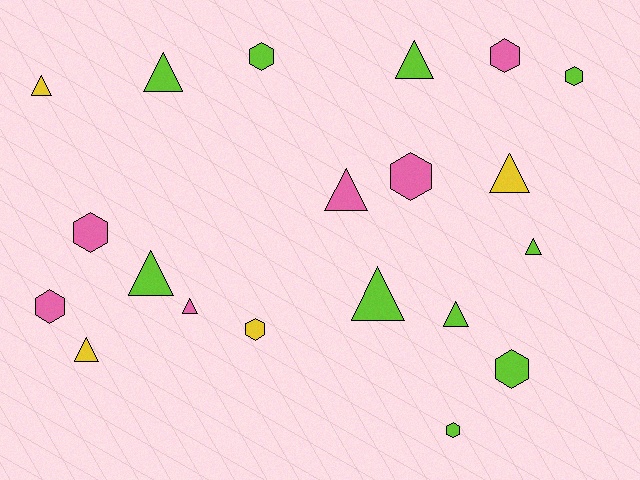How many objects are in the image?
There are 20 objects.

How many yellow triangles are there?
There are 3 yellow triangles.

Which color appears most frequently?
Lime, with 10 objects.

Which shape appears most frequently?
Triangle, with 11 objects.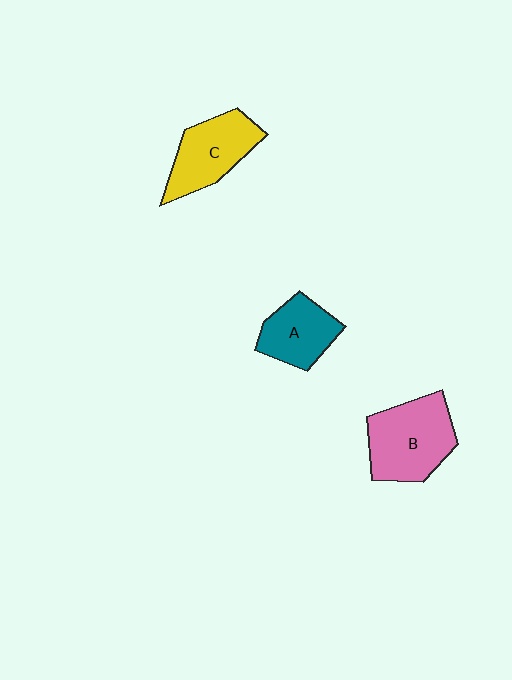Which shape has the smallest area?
Shape A (teal).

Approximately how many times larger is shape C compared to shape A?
Approximately 1.2 times.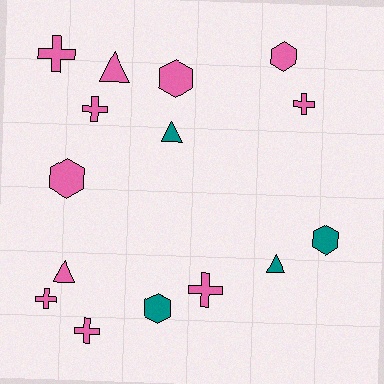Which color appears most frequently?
Pink, with 11 objects.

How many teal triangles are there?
There are 2 teal triangles.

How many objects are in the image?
There are 15 objects.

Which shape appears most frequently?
Cross, with 6 objects.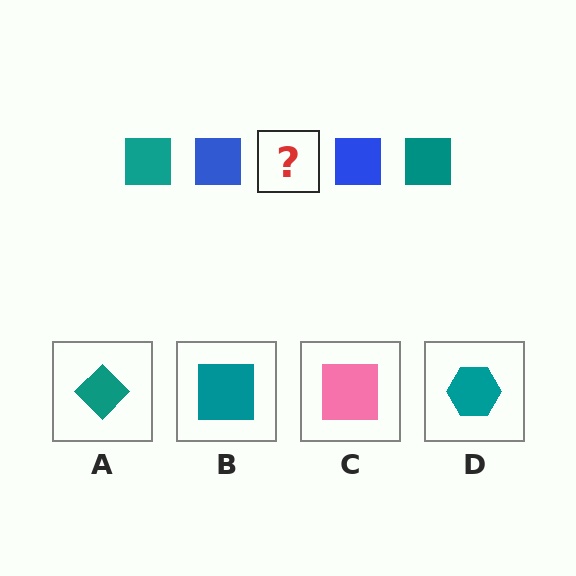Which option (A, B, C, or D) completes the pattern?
B.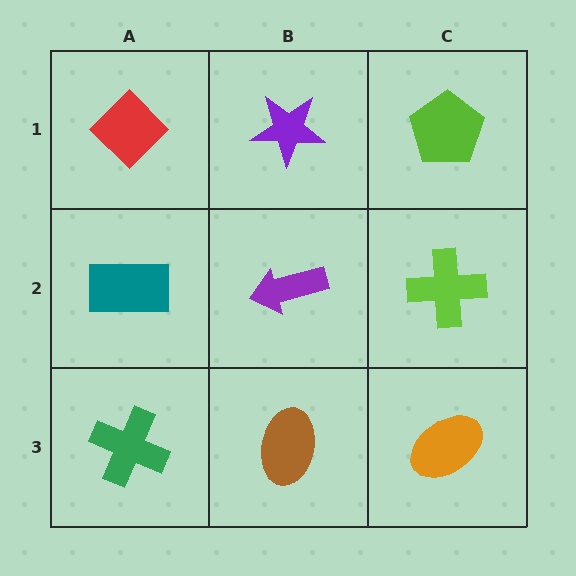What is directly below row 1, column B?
A purple arrow.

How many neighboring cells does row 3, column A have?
2.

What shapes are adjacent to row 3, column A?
A teal rectangle (row 2, column A), a brown ellipse (row 3, column B).